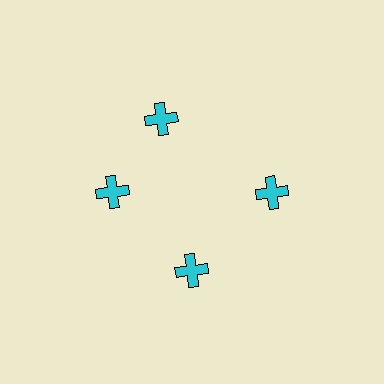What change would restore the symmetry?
The symmetry would be restored by rotating it back into even spacing with its neighbors so that all 4 crosses sit at equal angles and equal distance from the center.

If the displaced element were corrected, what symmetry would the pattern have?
It would have 4-fold rotational symmetry — the pattern would map onto itself every 90 degrees.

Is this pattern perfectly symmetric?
No. The 4 cyan crosses are arranged in a ring, but one element near the 12 o'clock position is rotated out of alignment along the ring, breaking the 4-fold rotational symmetry.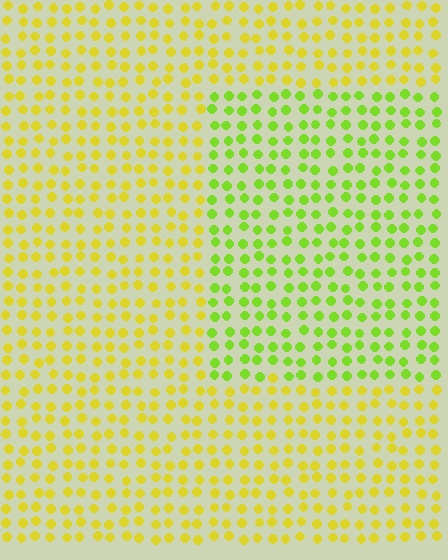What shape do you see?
I see a rectangle.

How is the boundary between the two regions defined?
The boundary is defined purely by a slight shift in hue (about 35 degrees). Spacing, size, and orientation are identical on both sides.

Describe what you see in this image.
The image is filled with small yellow elements in a uniform arrangement. A rectangle-shaped region is visible where the elements are tinted to a slightly different hue, forming a subtle color boundary.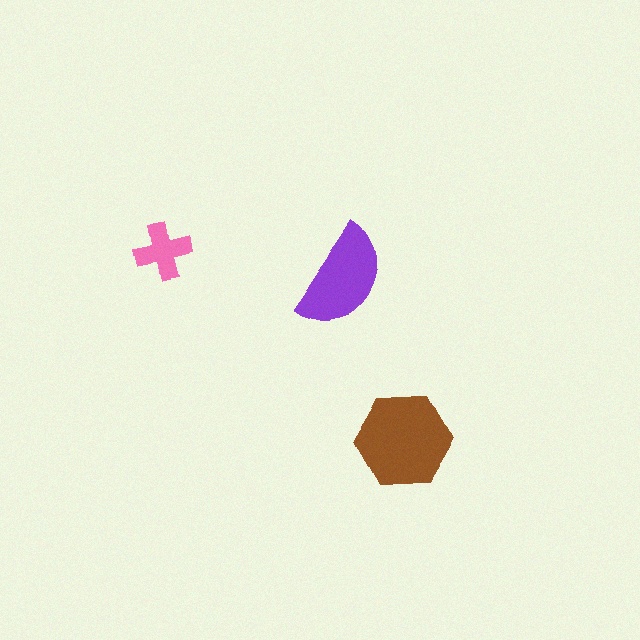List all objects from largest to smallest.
The brown hexagon, the purple semicircle, the pink cross.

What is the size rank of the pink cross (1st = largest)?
3rd.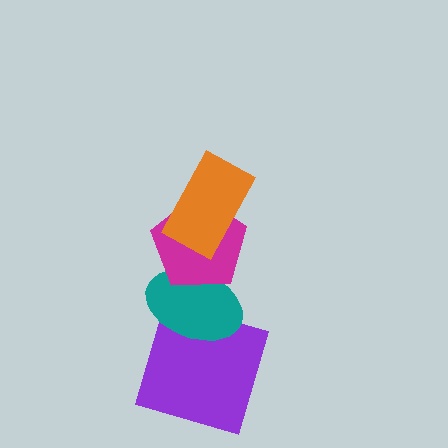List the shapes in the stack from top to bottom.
From top to bottom: the orange rectangle, the magenta pentagon, the teal ellipse, the purple square.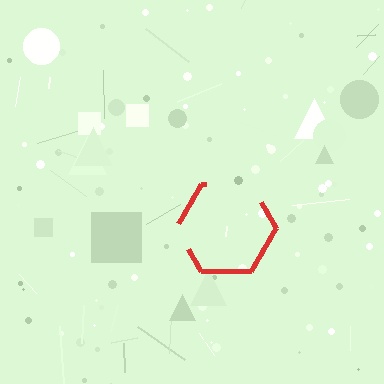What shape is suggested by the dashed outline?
The dashed outline suggests a hexagon.